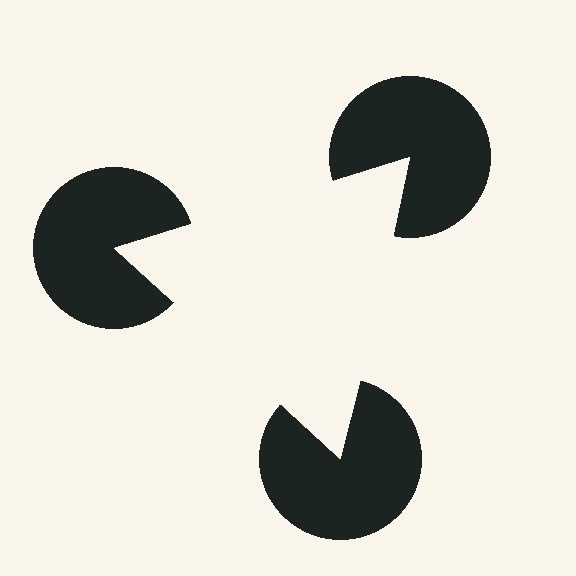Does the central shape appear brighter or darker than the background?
It typically appears slightly brighter than the background, even though no actual brightness change is drawn.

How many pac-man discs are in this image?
There are 3 — one at each vertex of the illusory triangle.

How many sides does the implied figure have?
3 sides.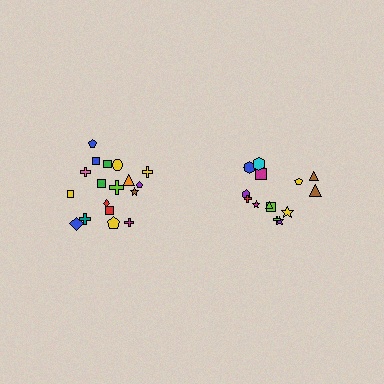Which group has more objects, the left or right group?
The left group.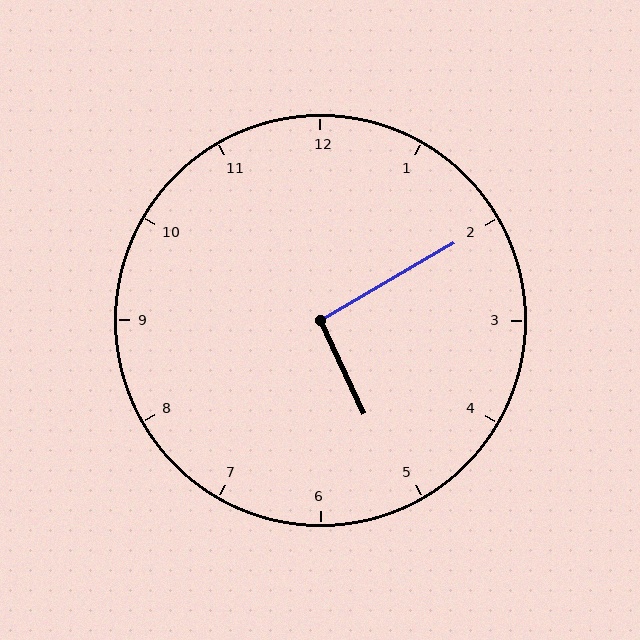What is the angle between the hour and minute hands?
Approximately 95 degrees.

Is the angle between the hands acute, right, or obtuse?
It is right.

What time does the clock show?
5:10.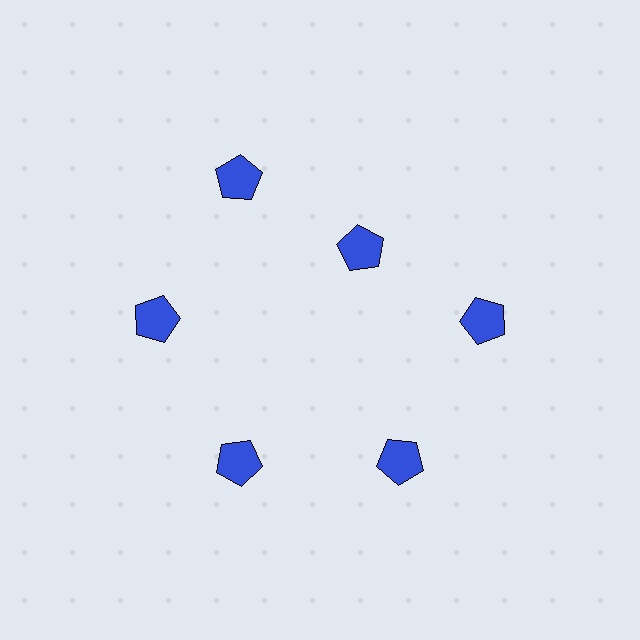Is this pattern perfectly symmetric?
No. The 6 blue pentagons are arranged in a ring, but one element near the 1 o'clock position is pulled inward toward the center, breaking the 6-fold rotational symmetry.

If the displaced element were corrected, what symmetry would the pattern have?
It would have 6-fold rotational symmetry — the pattern would map onto itself every 60 degrees.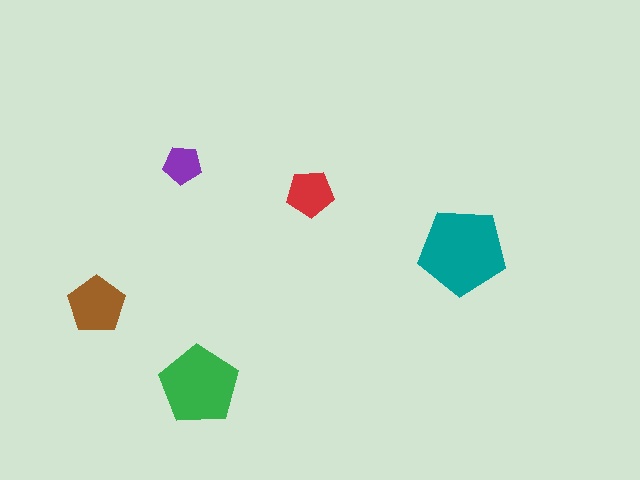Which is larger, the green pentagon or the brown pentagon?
The green one.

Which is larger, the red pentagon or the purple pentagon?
The red one.